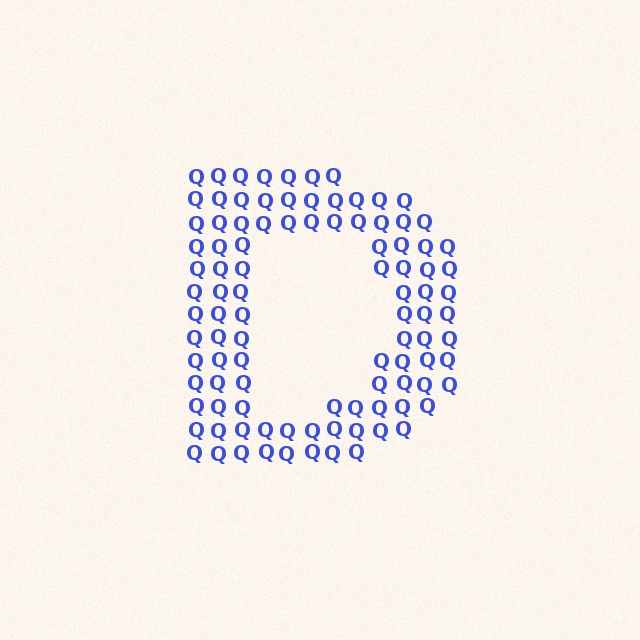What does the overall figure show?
The overall figure shows the letter D.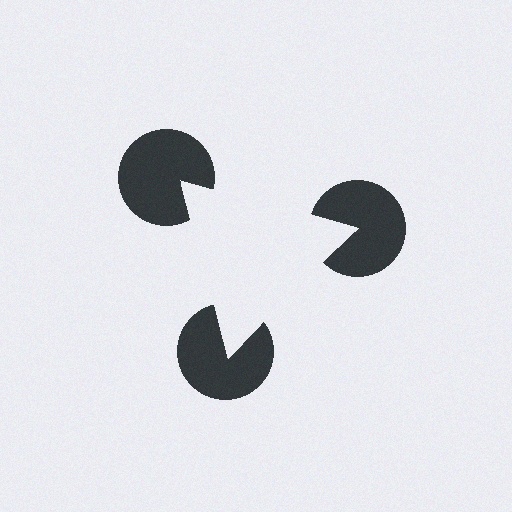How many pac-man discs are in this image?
There are 3 — one at each vertex of the illusory triangle.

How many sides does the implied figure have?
3 sides.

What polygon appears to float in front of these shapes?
An illusory triangle — its edges are inferred from the aligned wedge cuts in the pac-man discs, not physically drawn.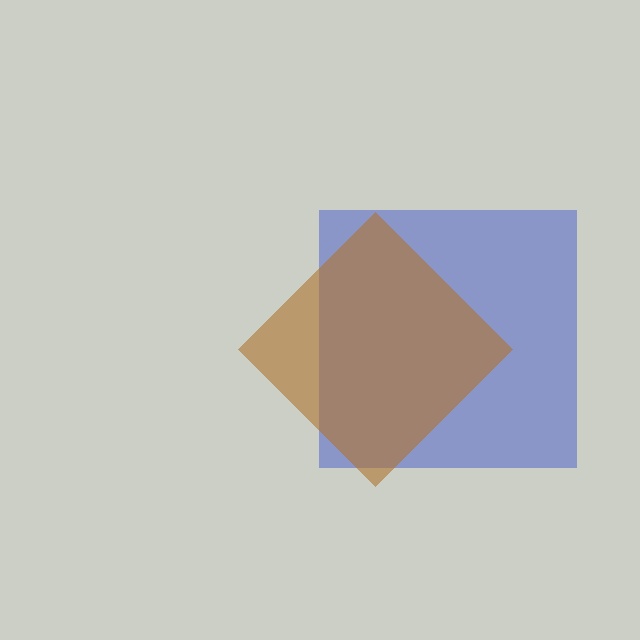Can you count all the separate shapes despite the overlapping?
Yes, there are 2 separate shapes.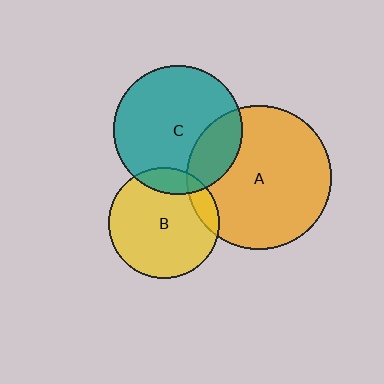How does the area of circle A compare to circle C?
Approximately 1.3 times.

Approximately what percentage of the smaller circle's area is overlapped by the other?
Approximately 15%.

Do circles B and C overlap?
Yes.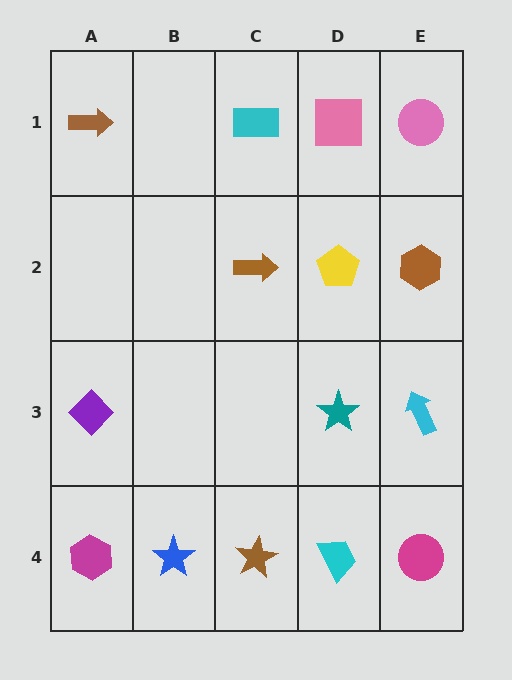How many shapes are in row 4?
5 shapes.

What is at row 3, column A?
A purple diamond.